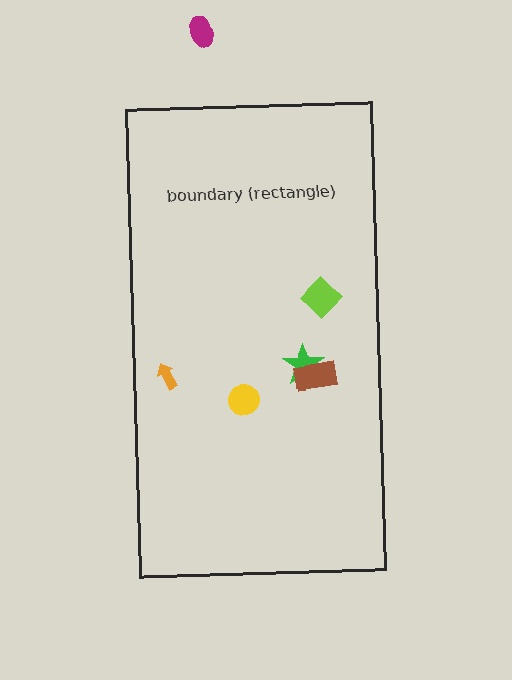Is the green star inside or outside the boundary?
Inside.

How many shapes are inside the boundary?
5 inside, 1 outside.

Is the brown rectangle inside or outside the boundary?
Inside.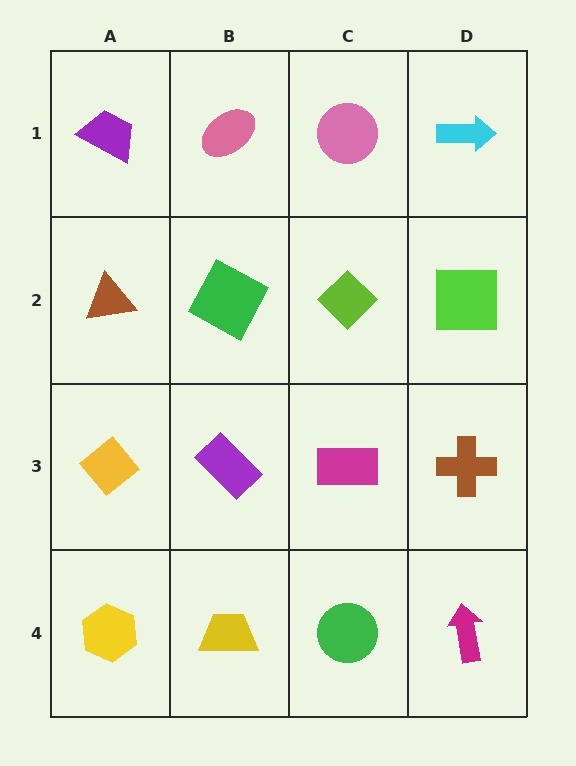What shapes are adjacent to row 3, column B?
A green square (row 2, column B), a yellow trapezoid (row 4, column B), a yellow diamond (row 3, column A), a magenta rectangle (row 3, column C).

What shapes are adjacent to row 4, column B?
A purple rectangle (row 3, column B), a yellow hexagon (row 4, column A), a green circle (row 4, column C).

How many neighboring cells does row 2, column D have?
3.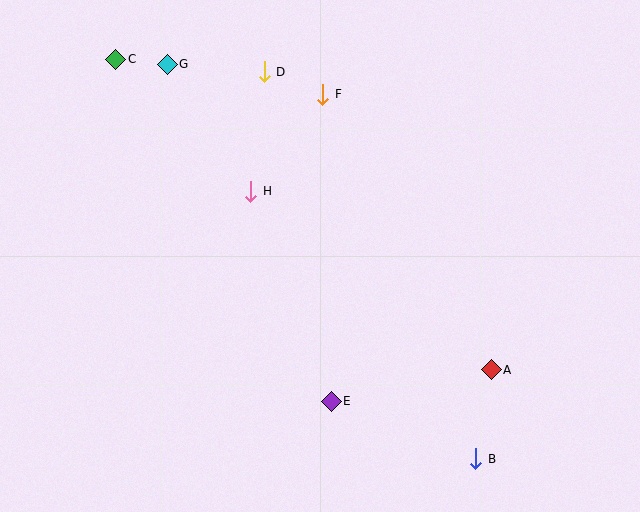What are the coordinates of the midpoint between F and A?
The midpoint between F and A is at (407, 232).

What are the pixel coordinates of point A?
Point A is at (491, 370).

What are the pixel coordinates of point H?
Point H is at (251, 191).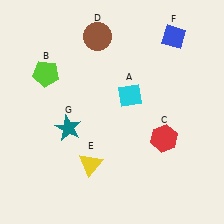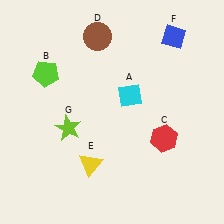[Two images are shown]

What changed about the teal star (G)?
In Image 1, G is teal. In Image 2, it changed to lime.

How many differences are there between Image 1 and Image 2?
There is 1 difference between the two images.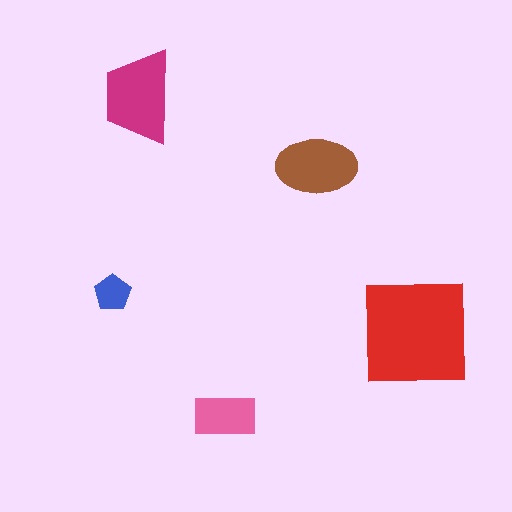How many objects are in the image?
There are 5 objects in the image.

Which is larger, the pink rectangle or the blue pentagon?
The pink rectangle.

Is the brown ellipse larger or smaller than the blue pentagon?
Larger.